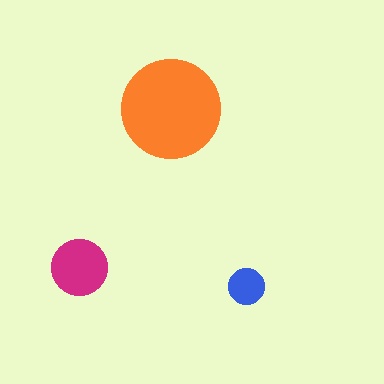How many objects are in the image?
There are 3 objects in the image.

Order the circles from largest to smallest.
the orange one, the magenta one, the blue one.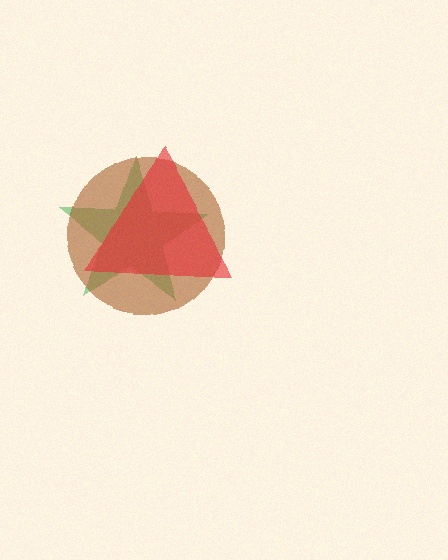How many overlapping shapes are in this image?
There are 3 overlapping shapes in the image.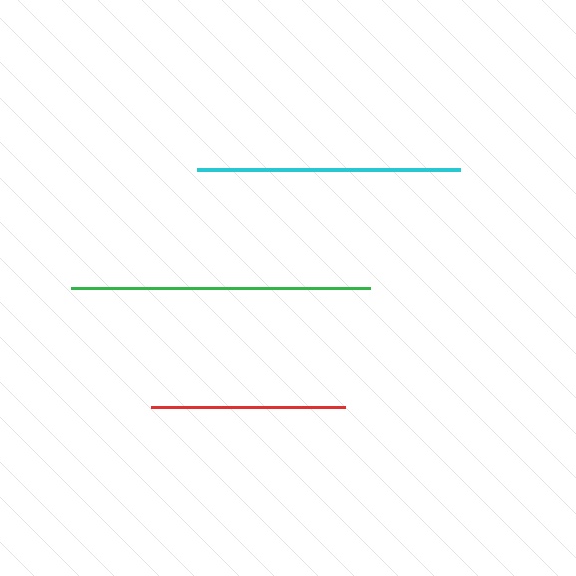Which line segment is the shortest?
The red line is the shortest at approximately 194 pixels.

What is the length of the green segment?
The green segment is approximately 299 pixels long.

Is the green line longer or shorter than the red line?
The green line is longer than the red line.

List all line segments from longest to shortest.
From longest to shortest: green, cyan, red.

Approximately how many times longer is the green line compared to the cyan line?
The green line is approximately 1.1 times the length of the cyan line.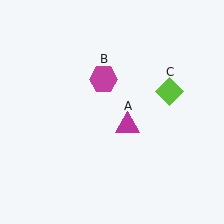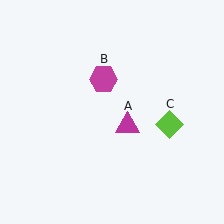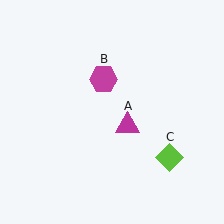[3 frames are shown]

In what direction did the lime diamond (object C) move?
The lime diamond (object C) moved down.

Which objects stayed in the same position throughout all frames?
Magenta triangle (object A) and magenta hexagon (object B) remained stationary.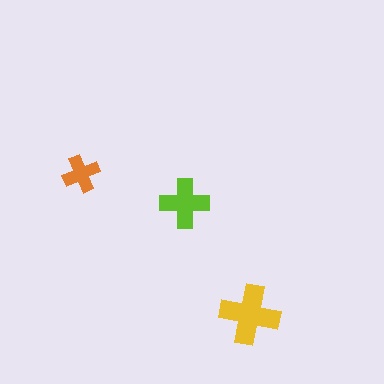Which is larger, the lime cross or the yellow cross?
The yellow one.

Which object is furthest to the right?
The yellow cross is rightmost.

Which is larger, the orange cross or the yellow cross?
The yellow one.